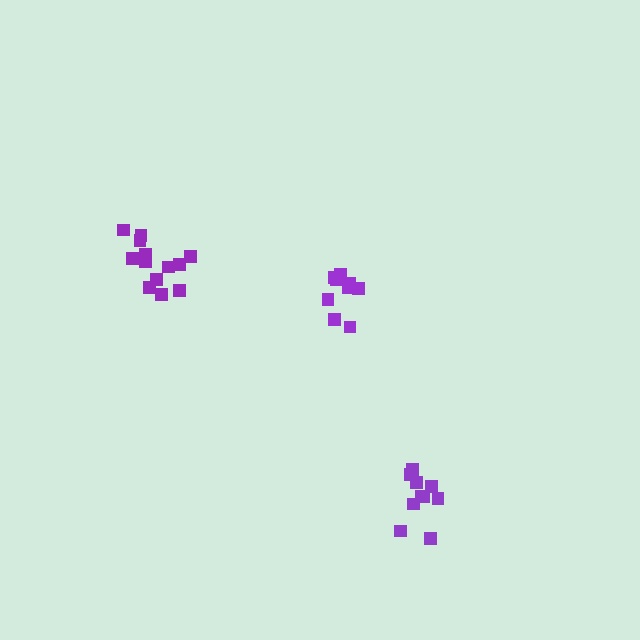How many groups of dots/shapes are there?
There are 3 groups.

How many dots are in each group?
Group 1: 9 dots, Group 2: 13 dots, Group 3: 10 dots (32 total).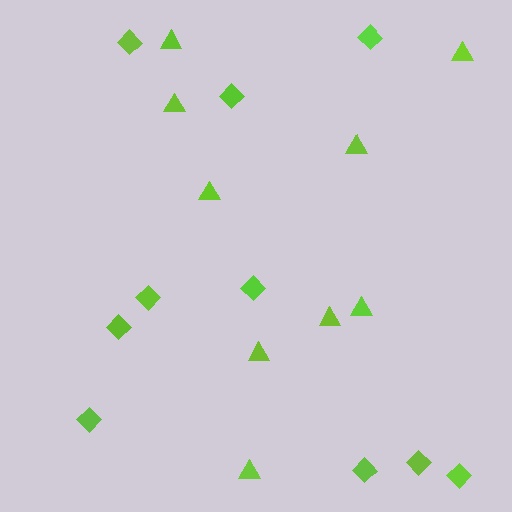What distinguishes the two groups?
There are 2 groups: one group of diamonds (10) and one group of triangles (9).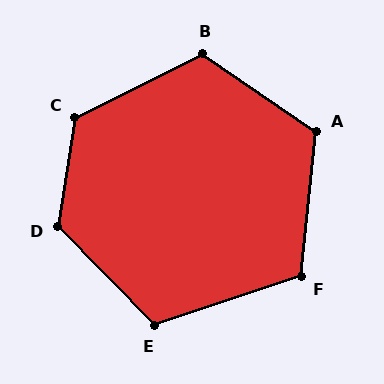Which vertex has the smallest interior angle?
F, at approximately 114 degrees.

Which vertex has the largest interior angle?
D, at approximately 127 degrees.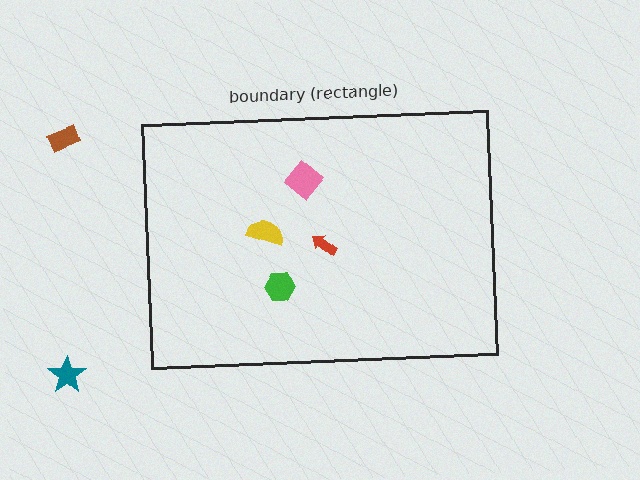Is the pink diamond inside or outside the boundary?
Inside.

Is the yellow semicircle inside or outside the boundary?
Inside.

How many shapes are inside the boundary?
4 inside, 2 outside.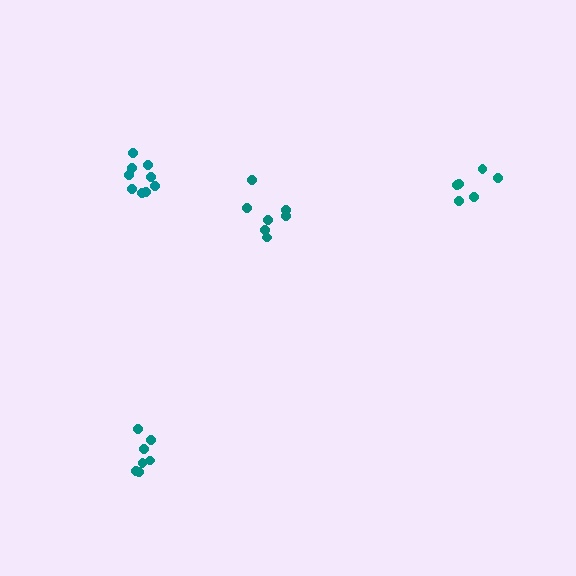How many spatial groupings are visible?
There are 4 spatial groupings.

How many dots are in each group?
Group 1: 9 dots, Group 2: 7 dots, Group 3: 7 dots, Group 4: 6 dots (29 total).